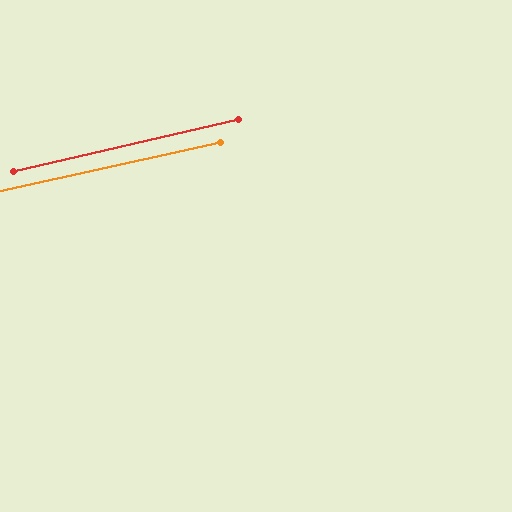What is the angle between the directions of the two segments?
Approximately 0 degrees.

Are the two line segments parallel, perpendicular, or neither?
Parallel — their directions differ by only 0.4°.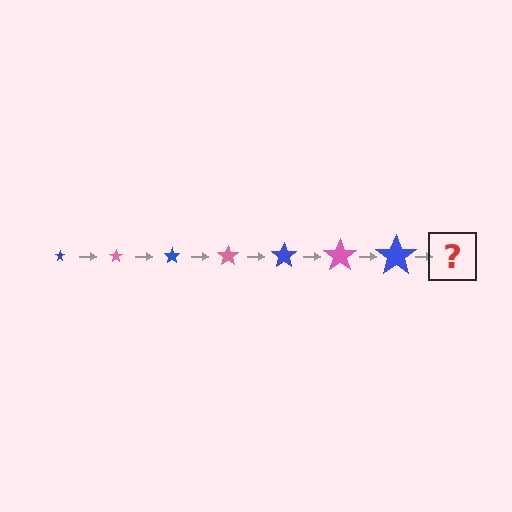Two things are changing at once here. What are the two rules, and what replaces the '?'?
The two rules are that the star grows larger each step and the color cycles through blue and pink. The '?' should be a pink star, larger than the previous one.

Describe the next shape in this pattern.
It should be a pink star, larger than the previous one.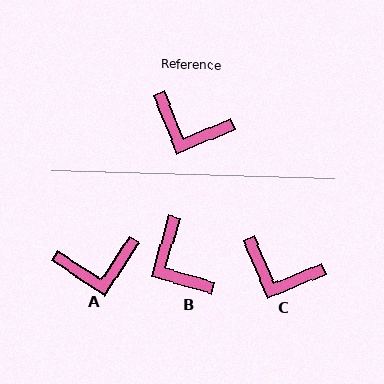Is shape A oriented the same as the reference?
No, it is off by about 34 degrees.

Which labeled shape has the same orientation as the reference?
C.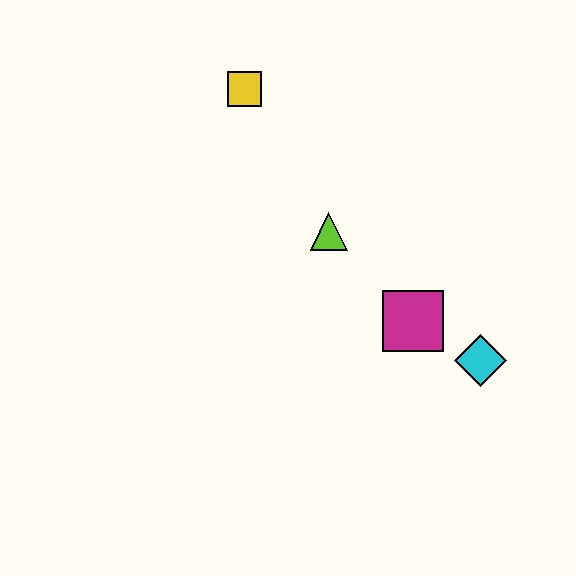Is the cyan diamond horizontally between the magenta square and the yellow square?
No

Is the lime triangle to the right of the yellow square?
Yes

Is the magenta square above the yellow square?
No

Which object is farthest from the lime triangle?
The cyan diamond is farthest from the lime triangle.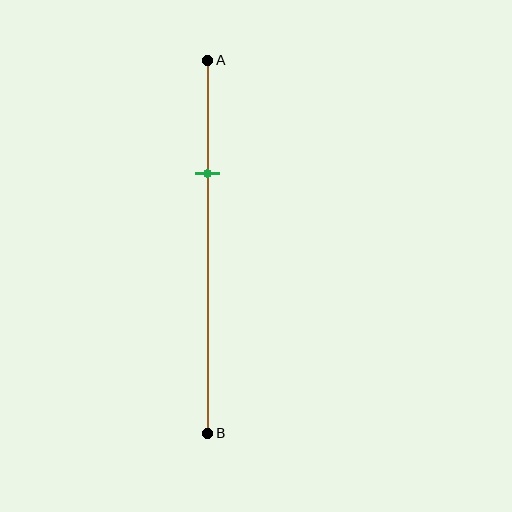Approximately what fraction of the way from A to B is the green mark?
The green mark is approximately 30% of the way from A to B.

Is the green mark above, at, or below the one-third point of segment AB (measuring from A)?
The green mark is approximately at the one-third point of segment AB.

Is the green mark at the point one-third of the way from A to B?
Yes, the mark is approximately at the one-third point.